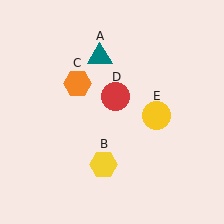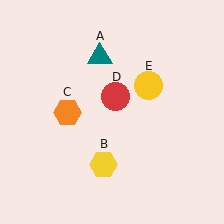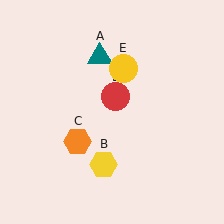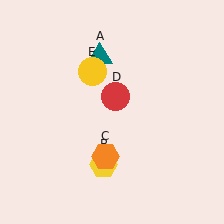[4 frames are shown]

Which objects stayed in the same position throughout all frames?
Teal triangle (object A) and yellow hexagon (object B) and red circle (object D) remained stationary.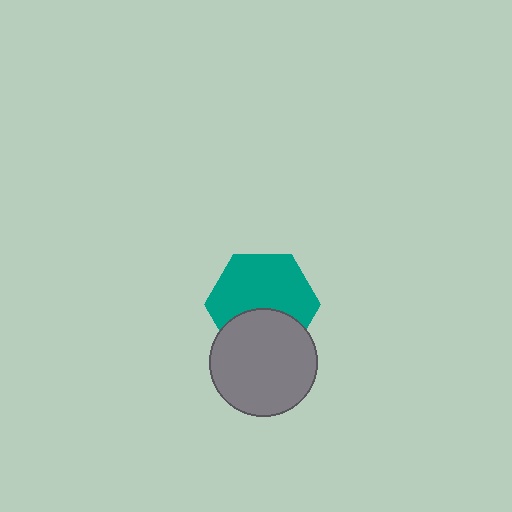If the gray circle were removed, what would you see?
You would see the complete teal hexagon.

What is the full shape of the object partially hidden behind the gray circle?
The partially hidden object is a teal hexagon.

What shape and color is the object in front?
The object in front is a gray circle.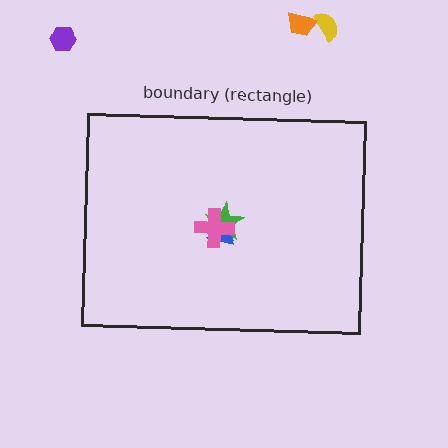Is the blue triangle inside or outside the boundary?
Inside.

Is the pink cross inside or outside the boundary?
Inside.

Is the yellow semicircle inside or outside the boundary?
Outside.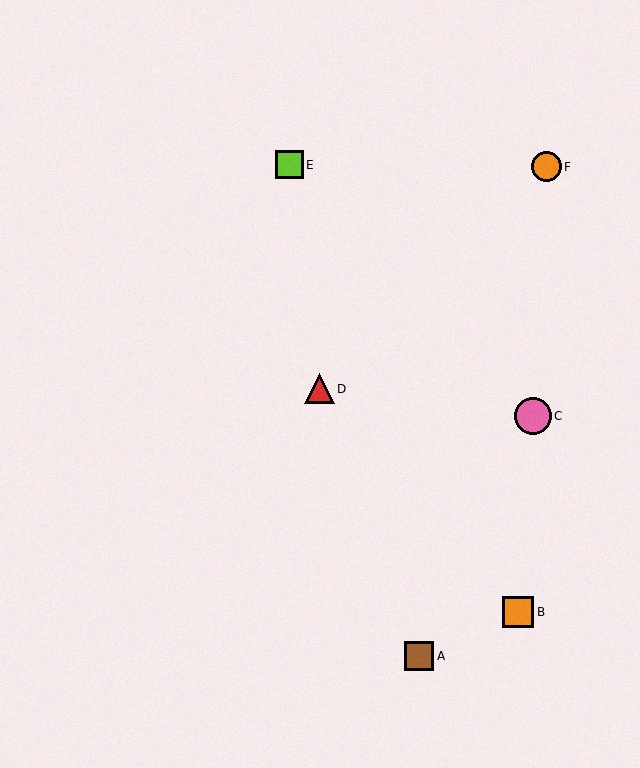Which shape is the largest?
The pink circle (labeled C) is the largest.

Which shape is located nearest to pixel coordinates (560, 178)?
The orange circle (labeled F) at (546, 167) is nearest to that location.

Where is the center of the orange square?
The center of the orange square is at (518, 612).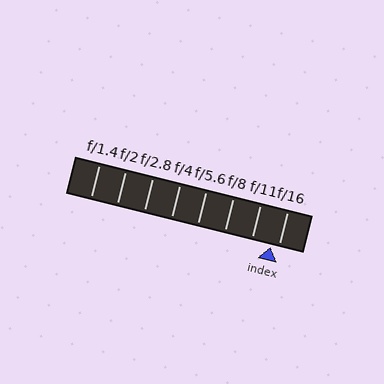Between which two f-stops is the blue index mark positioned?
The index mark is between f/11 and f/16.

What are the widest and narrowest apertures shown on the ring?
The widest aperture shown is f/1.4 and the narrowest is f/16.